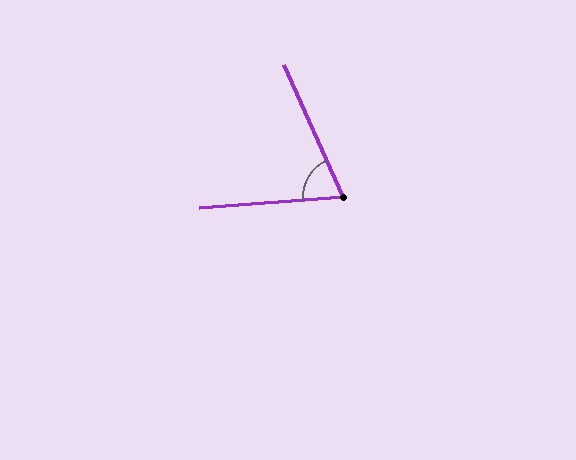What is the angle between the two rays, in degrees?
Approximately 71 degrees.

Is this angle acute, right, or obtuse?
It is acute.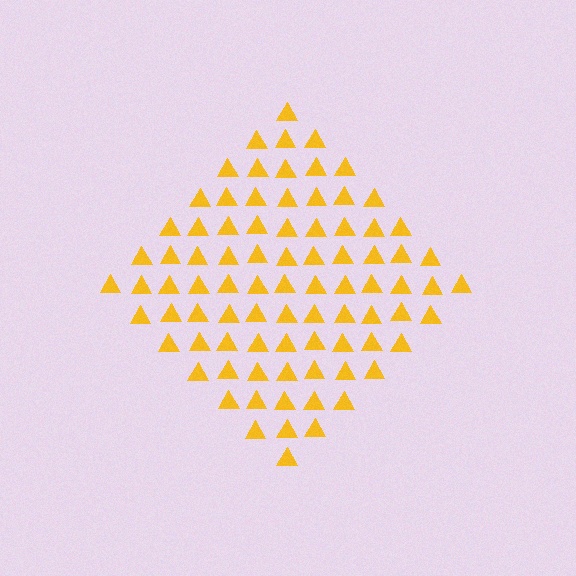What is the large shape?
The large shape is a diamond.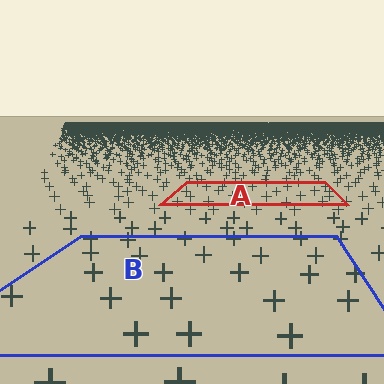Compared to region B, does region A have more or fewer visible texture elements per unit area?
Region A has more texture elements per unit area — they are packed more densely because it is farther away.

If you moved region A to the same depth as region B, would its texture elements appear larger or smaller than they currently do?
They would appear larger. At a closer depth, the same texture elements are projected at a bigger on-screen size.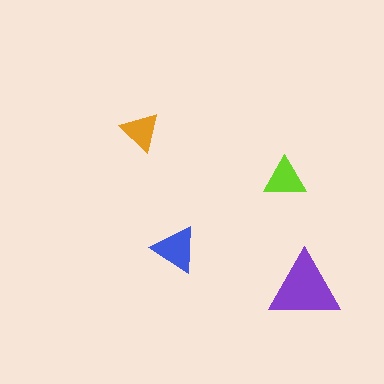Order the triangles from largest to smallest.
the purple one, the blue one, the lime one, the orange one.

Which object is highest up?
The orange triangle is topmost.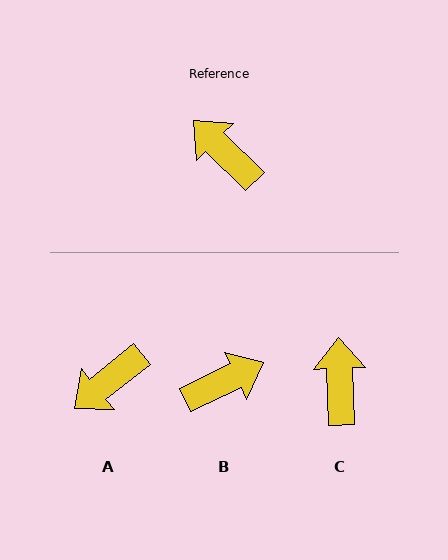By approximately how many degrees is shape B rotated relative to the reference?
Approximately 110 degrees clockwise.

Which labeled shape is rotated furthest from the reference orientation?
B, about 110 degrees away.